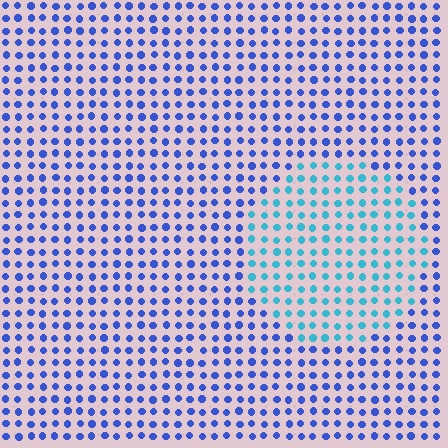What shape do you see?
I see a circle.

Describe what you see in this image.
The image is filled with small blue elements in a uniform arrangement. A circle-shaped region is visible where the elements are tinted to a slightly different hue, forming a subtle color boundary.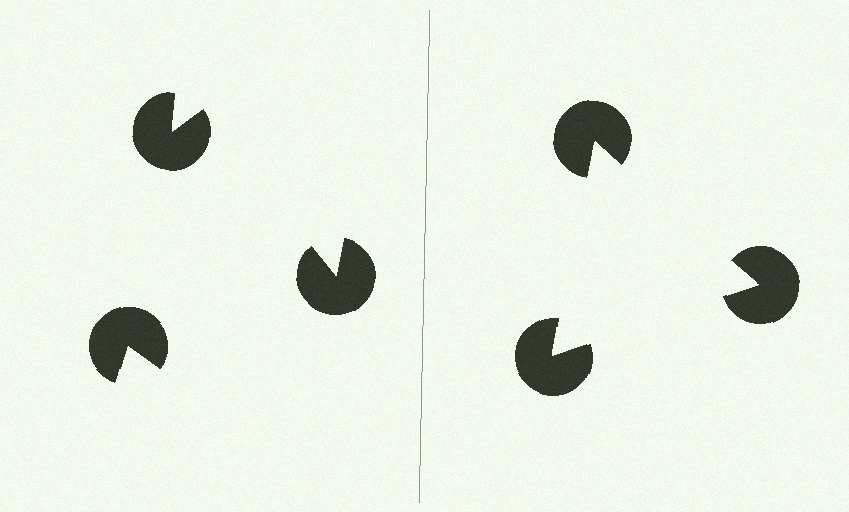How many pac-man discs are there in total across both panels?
6 — 3 on each side.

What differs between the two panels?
The pac-man discs are positioned identically on both sides; only the wedge orientations differ. On the right they align to a triangle; on the left they are misaligned.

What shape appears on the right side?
An illusory triangle.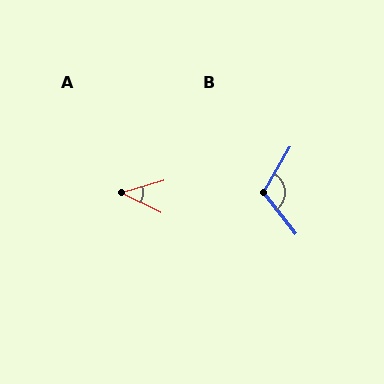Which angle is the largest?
B, at approximately 111 degrees.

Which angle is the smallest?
A, at approximately 42 degrees.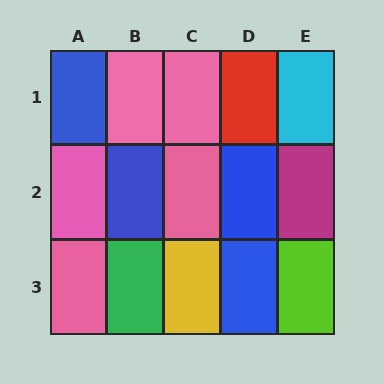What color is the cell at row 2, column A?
Pink.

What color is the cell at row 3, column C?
Yellow.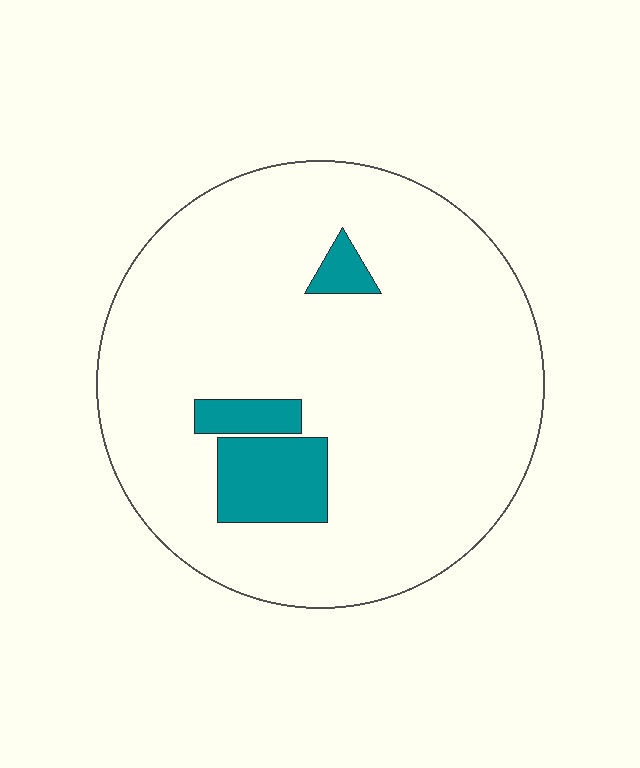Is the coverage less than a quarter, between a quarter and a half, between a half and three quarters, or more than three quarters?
Less than a quarter.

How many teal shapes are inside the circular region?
3.